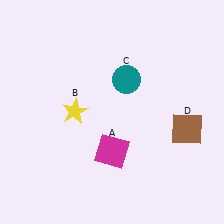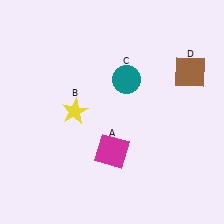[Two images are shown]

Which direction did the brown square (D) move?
The brown square (D) moved up.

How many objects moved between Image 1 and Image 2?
1 object moved between the two images.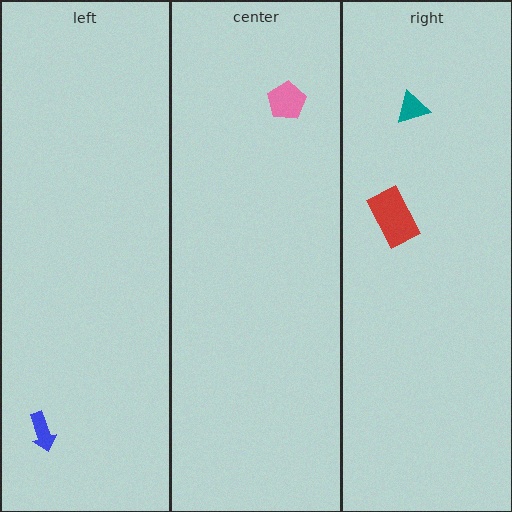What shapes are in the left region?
The blue arrow.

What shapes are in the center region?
The pink pentagon.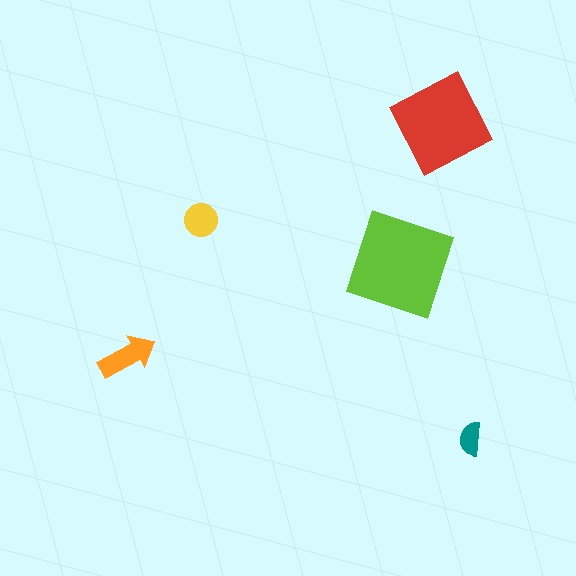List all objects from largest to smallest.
The lime diamond, the red square, the orange arrow, the yellow circle, the teal semicircle.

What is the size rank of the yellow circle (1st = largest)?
4th.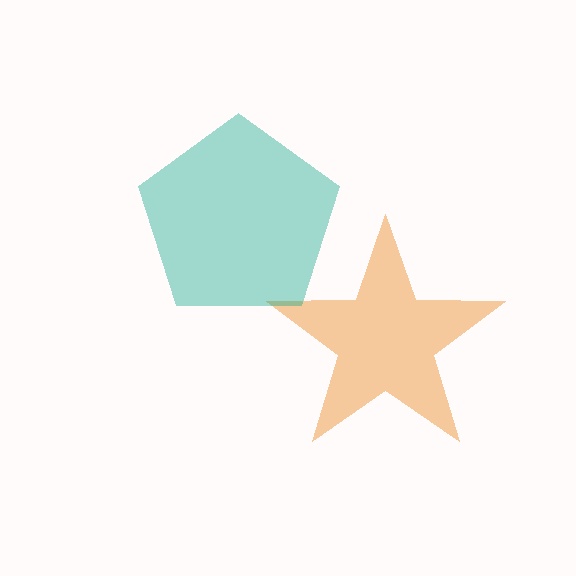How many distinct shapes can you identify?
There are 2 distinct shapes: an orange star, a teal pentagon.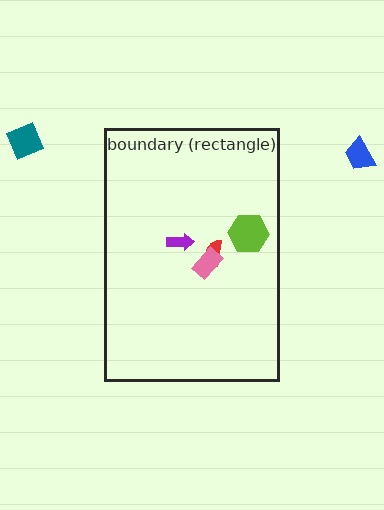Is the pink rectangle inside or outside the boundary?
Inside.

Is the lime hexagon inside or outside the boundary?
Inside.